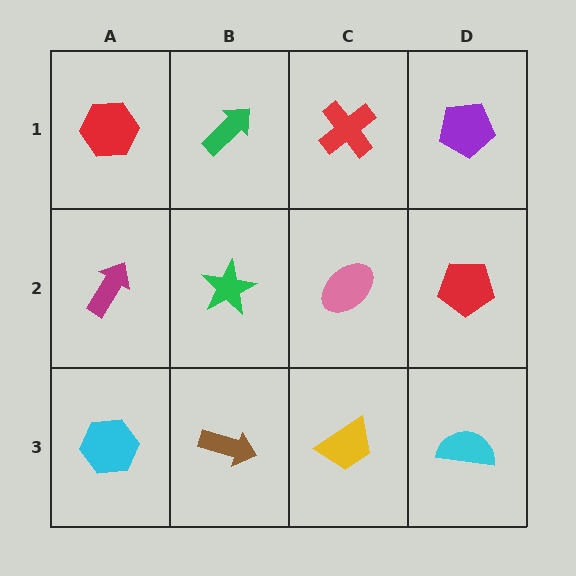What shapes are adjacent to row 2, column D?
A purple pentagon (row 1, column D), a cyan semicircle (row 3, column D), a pink ellipse (row 2, column C).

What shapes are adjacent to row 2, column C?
A red cross (row 1, column C), a yellow trapezoid (row 3, column C), a green star (row 2, column B), a red pentagon (row 2, column D).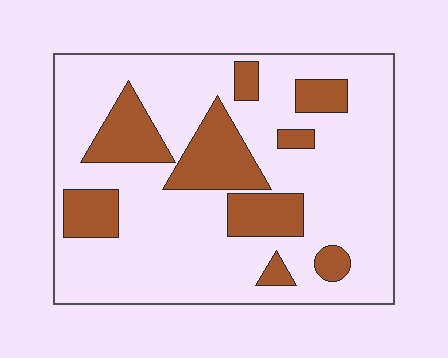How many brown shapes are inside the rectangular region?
9.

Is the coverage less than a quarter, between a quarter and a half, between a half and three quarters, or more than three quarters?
Less than a quarter.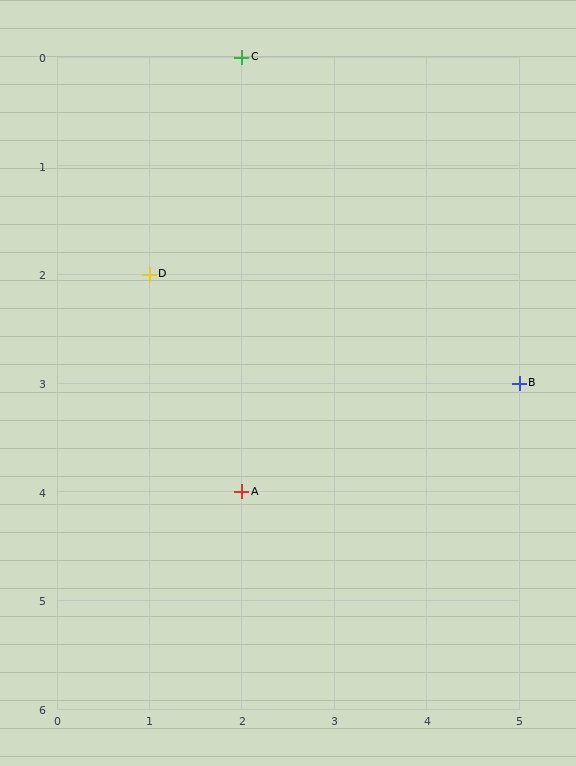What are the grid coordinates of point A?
Point A is at grid coordinates (2, 4).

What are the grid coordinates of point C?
Point C is at grid coordinates (2, 0).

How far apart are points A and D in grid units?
Points A and D are 1 column and 2 rows apart (about 2.2 grid units diagonally).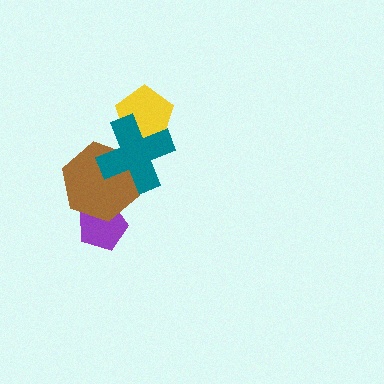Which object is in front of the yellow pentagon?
The teal cross is in front of the yellow pentagon.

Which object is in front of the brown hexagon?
The teal cross is in front of the brown hexagon.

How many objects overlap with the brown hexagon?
2 objects overlap with the brown hexagon.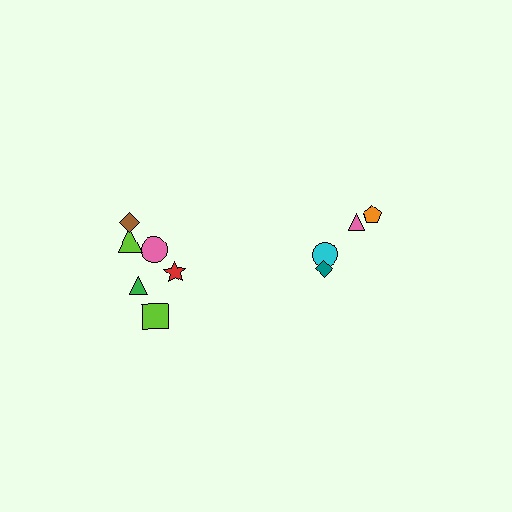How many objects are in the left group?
There are 6 objects.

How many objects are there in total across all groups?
There are 10 objects.